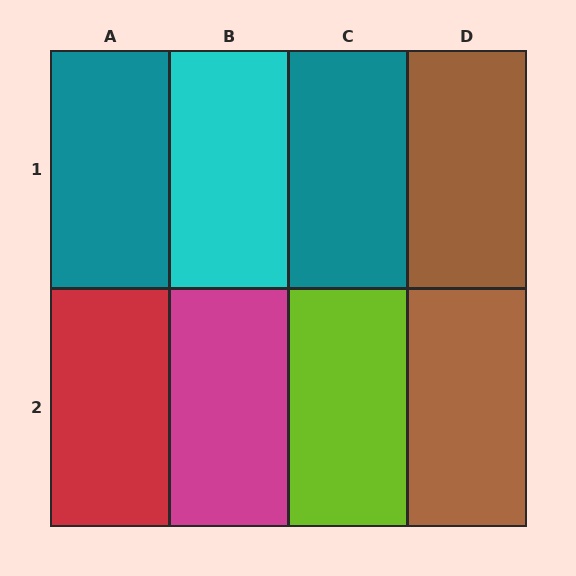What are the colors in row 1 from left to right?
Teal, cyan, teal, brown.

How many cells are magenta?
1 cell is magenta.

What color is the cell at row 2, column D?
Brown.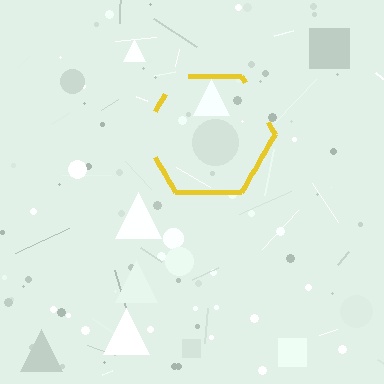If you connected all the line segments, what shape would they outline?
They would outline a hexagon.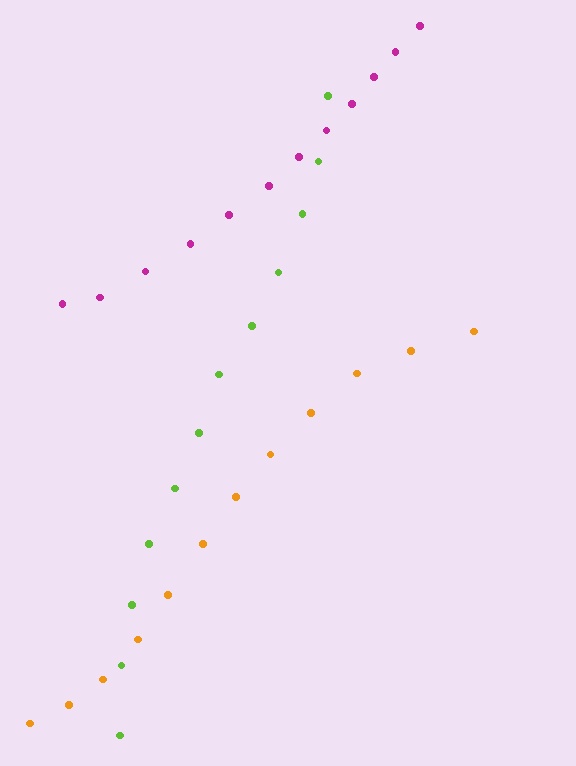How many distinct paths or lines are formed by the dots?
There are 3 distinct paths.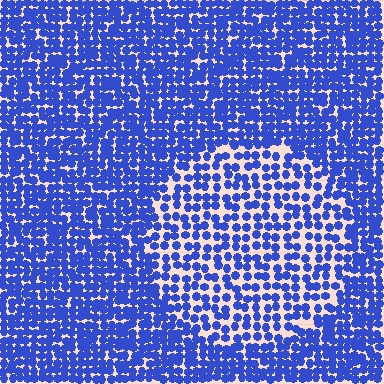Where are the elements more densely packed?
The elements are more densely packed outside the circle boundary.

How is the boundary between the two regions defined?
The boundary is defined by a change in element density (approximately 1.7x ratio). All elements are the same color, size, and shape.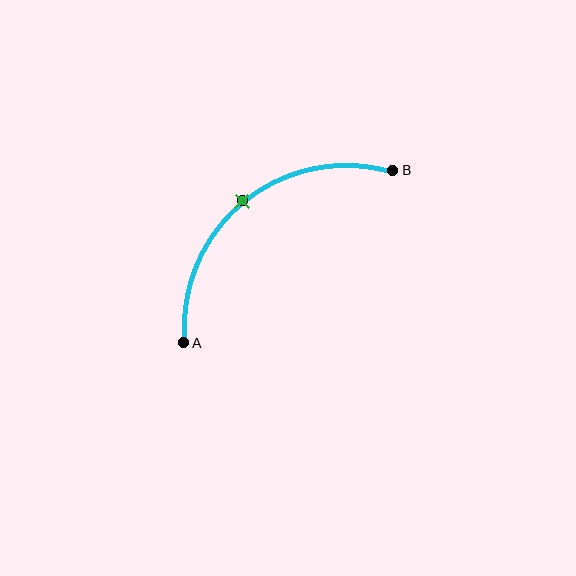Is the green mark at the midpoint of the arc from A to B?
Yes. The green mark lies on the arc at equal arc-length from both A and B — it is the arc midpoint.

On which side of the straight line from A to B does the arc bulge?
The arc bulges above and to the left of the straight line connecting A and B.